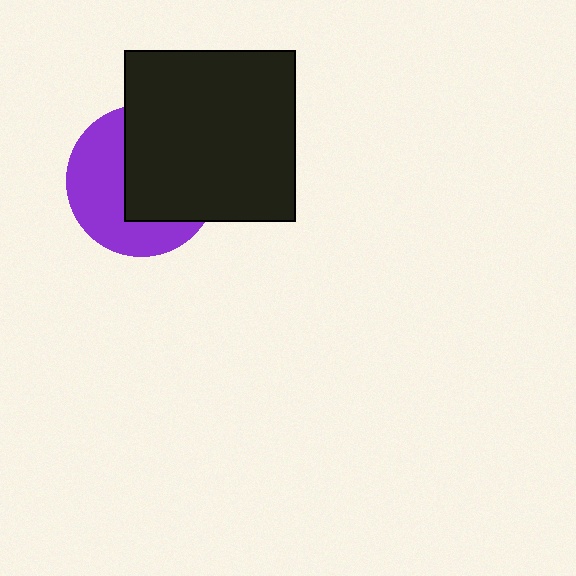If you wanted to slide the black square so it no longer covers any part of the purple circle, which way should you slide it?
Slide it right — that is the most direct way to separate the two shapes.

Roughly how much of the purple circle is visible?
About half of it is visible (roughly 47%).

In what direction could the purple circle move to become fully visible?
The purple circle could move left. That would shift it out from behind the black square entirely.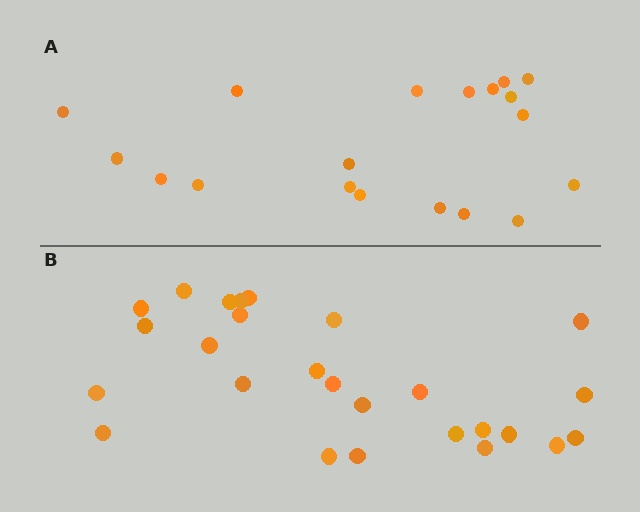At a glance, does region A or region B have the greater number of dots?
Region B (the bottom region) has more dots.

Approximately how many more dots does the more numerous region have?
Region B has roughly 8 or so more dots than region A.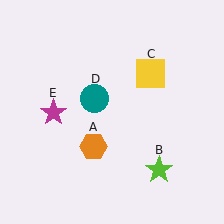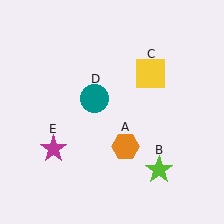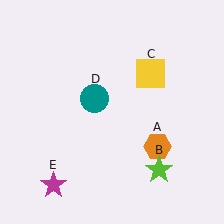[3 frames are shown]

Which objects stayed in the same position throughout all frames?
Lime star (object B) and yellow square (object C) and teal circle (object D) remained stationary.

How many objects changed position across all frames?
2 objects changed position: orange hexagon (object A), magenta star (object E).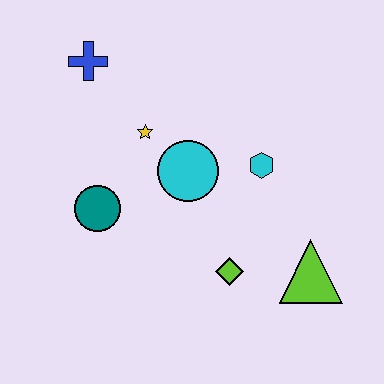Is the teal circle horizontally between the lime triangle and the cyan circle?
No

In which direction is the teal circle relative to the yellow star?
The teal circle is below the yellow star.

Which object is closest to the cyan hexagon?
The cyan circle is closest to the cyan hexagon.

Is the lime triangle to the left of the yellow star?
No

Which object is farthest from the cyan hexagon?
The blue cross is farthest from the cyan hexagon.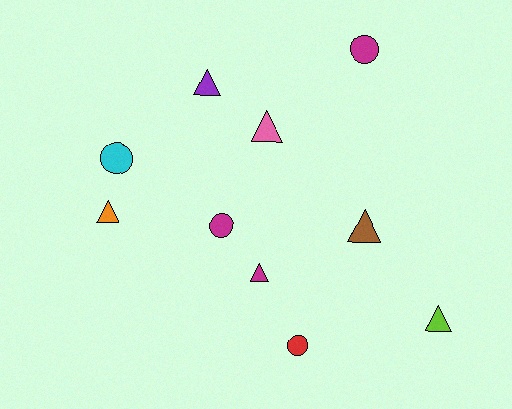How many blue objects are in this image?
There are no blue objects.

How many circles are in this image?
There are 4 circles.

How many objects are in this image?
There are 10 objects.